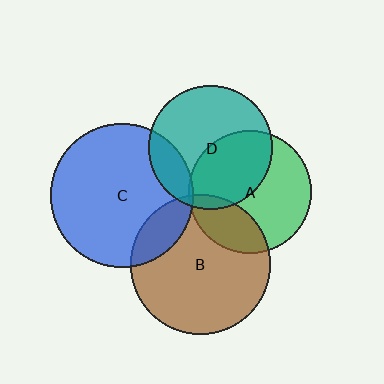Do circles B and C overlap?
Yes.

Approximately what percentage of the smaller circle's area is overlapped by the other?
Approximately 15%.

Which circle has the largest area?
Circle C (blue).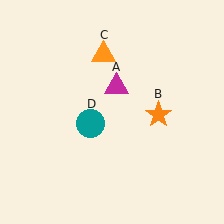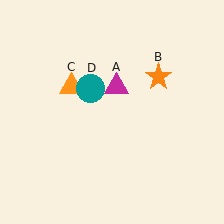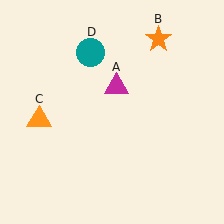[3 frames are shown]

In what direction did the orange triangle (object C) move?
The orange triangle (object C) moved down and to the left.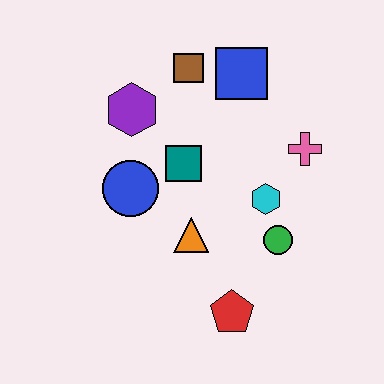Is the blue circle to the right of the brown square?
No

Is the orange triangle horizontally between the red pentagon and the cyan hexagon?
No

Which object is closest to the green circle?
The cyan hexagon is closest to the green circle.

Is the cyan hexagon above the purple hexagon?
No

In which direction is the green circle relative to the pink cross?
The green circle is below the pink cross.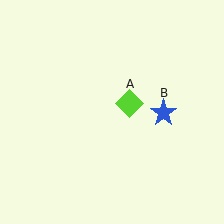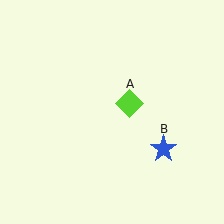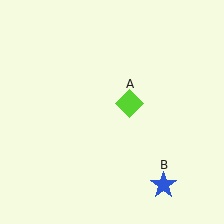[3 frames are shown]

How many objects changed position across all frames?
1 object changed position: blue star (object B).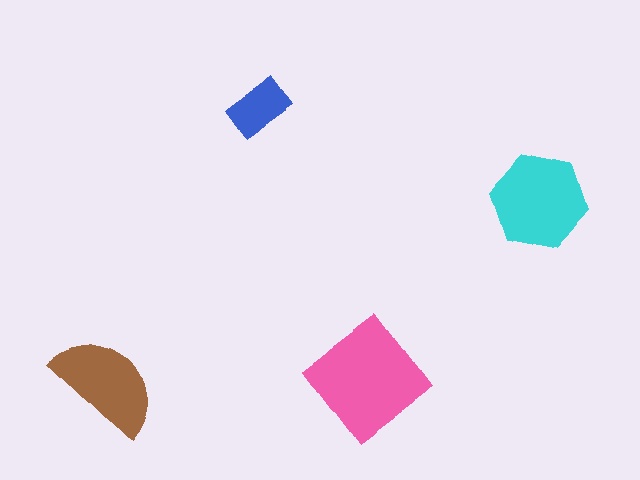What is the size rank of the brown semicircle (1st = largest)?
3rd.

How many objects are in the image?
There are 4 objects in the image.